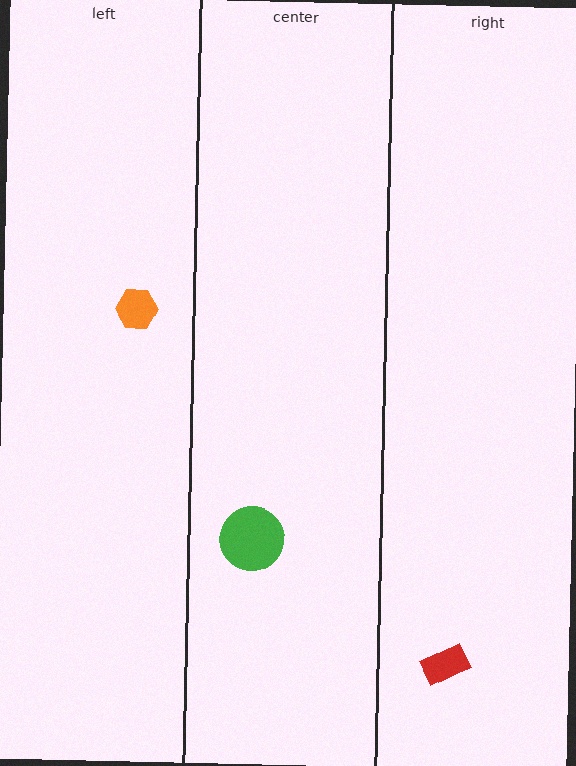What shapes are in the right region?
The red rectangle.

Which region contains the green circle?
The center region.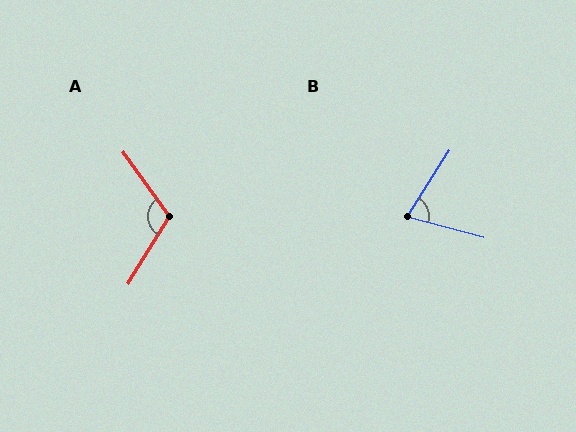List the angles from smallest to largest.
B (72°), A (112°).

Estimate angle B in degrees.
Approximately 72 degrees.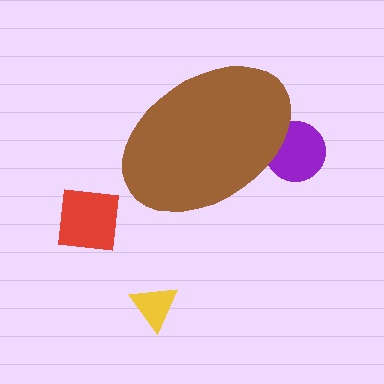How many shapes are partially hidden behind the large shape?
1 shape is partially hidden.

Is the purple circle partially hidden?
Yes, the purple circle is partially hidden behind the brown ellipse.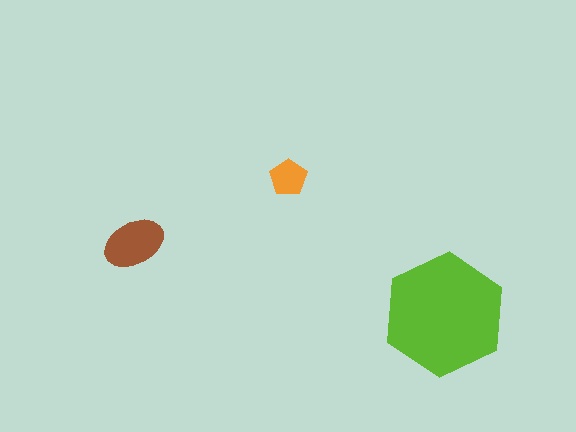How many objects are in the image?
There are 3 objects in the image.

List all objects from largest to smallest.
The lime hexagon, the brown ellipse, the orange pentagon.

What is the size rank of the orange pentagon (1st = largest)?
3rd.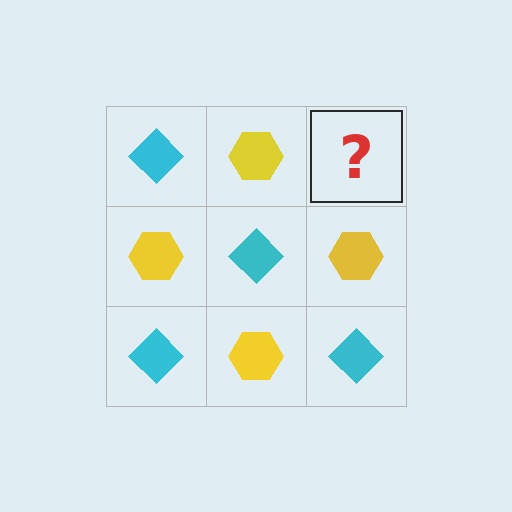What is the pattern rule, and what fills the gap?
The rule is that it alternates cyan diamond and yellow hexagon in a checkerboard pattern. The gap should be filled with a cyan diamond.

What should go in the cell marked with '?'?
The missing cell should contain a cyan diamond.